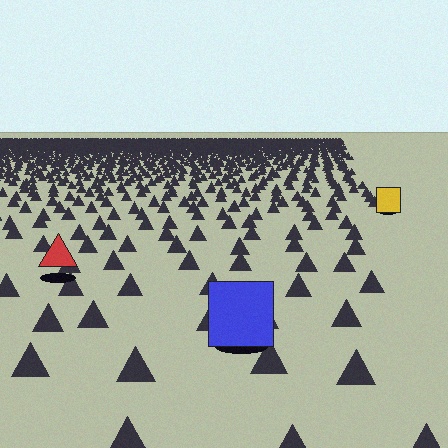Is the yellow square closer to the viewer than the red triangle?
No. The red triangle is closer — you can tell from the texture gradient: the ground texture is coarser near it.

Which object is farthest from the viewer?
The yellow square is farthest from the viewer. It appears smaller and the ground texture around it is denser.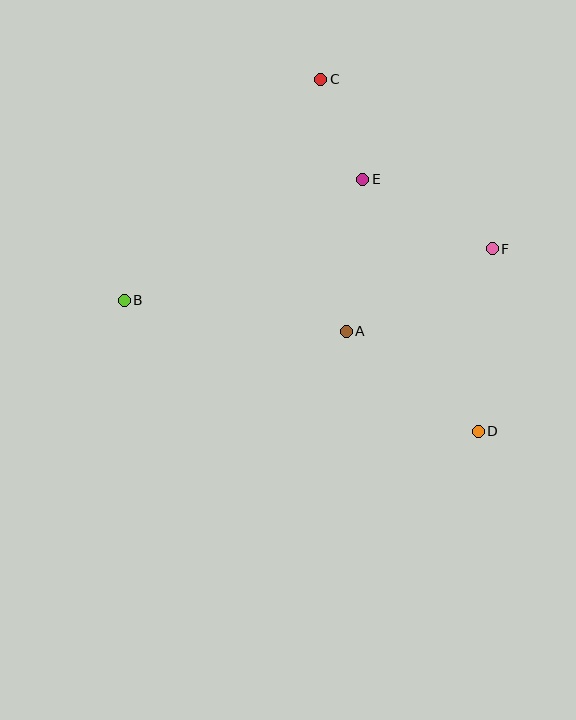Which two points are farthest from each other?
Points C and D are farthest from each other.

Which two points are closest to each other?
Points C and E are closest to each other.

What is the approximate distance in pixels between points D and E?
The distance between D and E is approximately 277 pixels.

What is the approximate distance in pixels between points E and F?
The distance between E and F is approximately 147 pixels.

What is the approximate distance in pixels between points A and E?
The distance between A and E is approximately 153 pixels.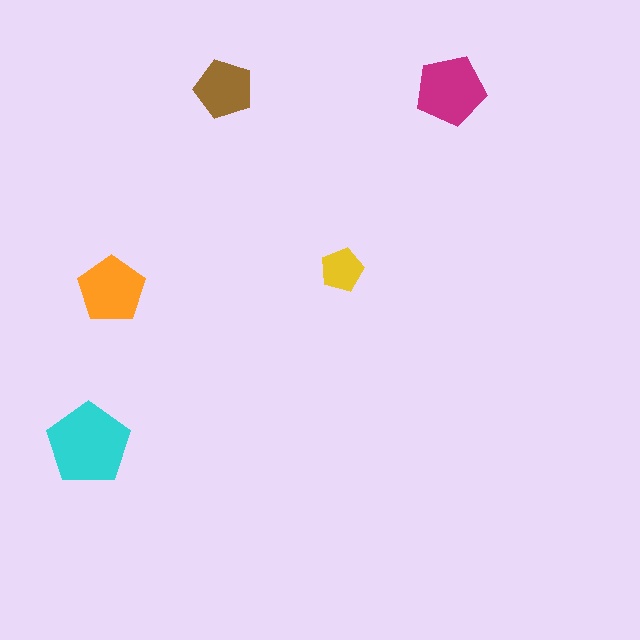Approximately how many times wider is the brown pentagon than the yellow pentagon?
About 1.5 times wider.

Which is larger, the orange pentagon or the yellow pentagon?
The orange one.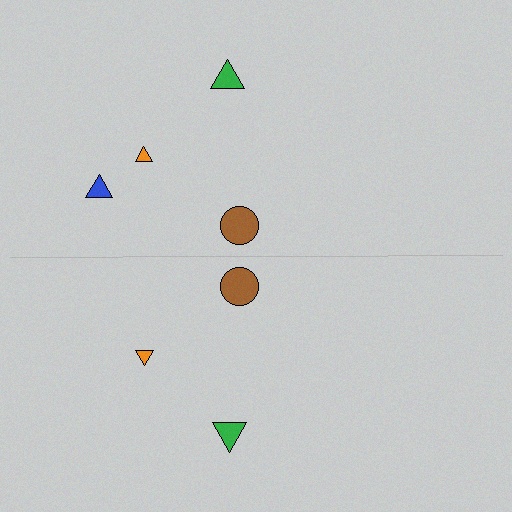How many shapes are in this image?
There are 7 shapes in this image.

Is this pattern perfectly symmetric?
No, the pattern is not perfectly symmetric. A blue triangle is missing from the bottom side.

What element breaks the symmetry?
A blue triangle is missing from the bottom side.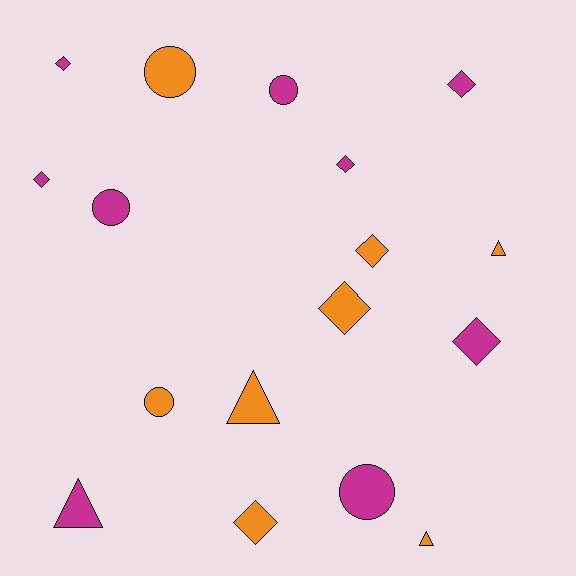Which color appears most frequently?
Magenta, with 9 objects.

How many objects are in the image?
There are 17 objects.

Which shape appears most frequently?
Diamond, with 8 objects.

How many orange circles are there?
There are 2 orange circles.